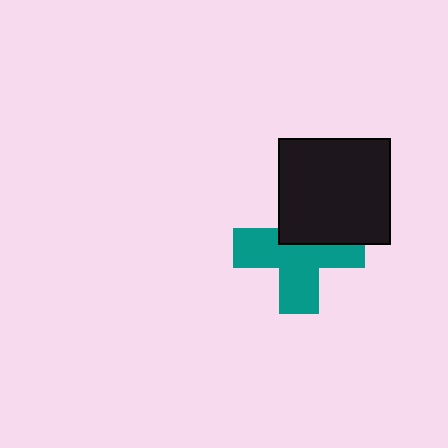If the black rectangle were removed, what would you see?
You would see the complete teal cross.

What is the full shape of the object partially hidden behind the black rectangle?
The partially hidden object is a teal cross.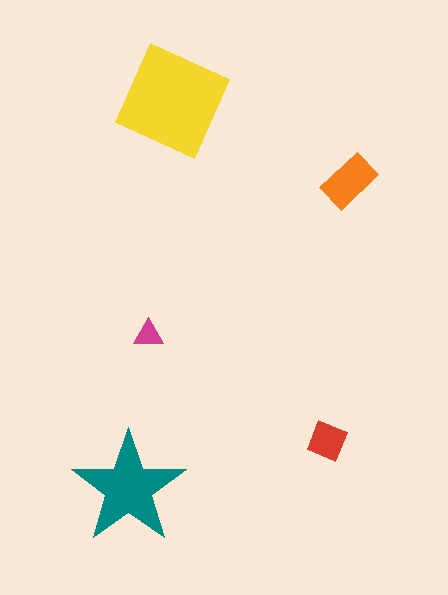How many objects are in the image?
There are 5 objects in the image.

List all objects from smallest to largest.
The magenta triangle, the red square, the orange rectangle, the teal star, the yellow diamond.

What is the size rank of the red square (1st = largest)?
4th.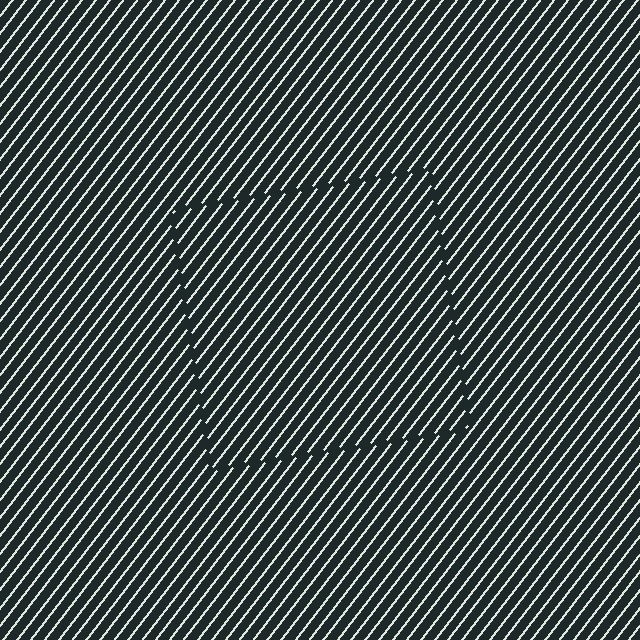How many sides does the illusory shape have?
4 sides — the line-ends trace a square.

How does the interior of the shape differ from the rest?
The interior of the shape contains the same grating, shifted by half a period — the contour is defined by the phase discontinuity where line-ends from the inner and outer gratings abut.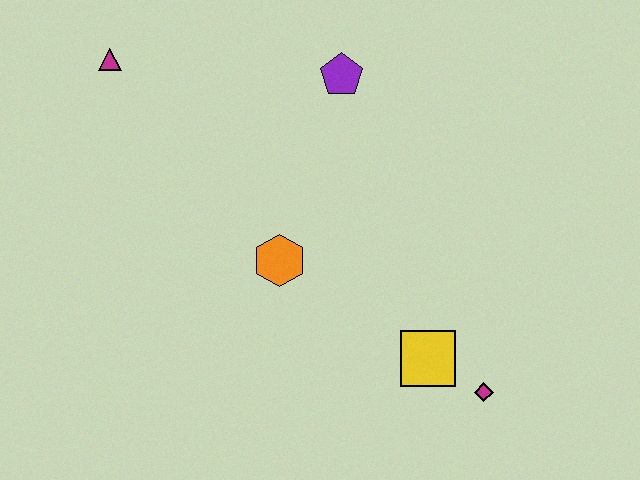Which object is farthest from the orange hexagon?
The magenta triangle is farthest from the orange hexagon.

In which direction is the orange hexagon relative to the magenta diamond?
The orange hexagon is to the left of the magenta diamond.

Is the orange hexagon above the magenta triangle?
No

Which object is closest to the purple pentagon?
The orange hexagon is closest to the purple pentagon.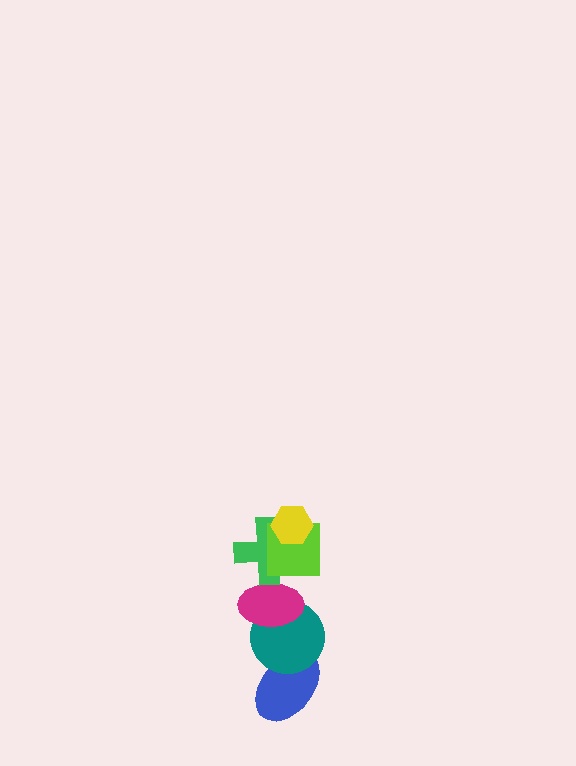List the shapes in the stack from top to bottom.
From top to bottom: the yellow hexagon, the lime square, the green cross, the magenta ellipse, the teal circle, the blue ellipse.